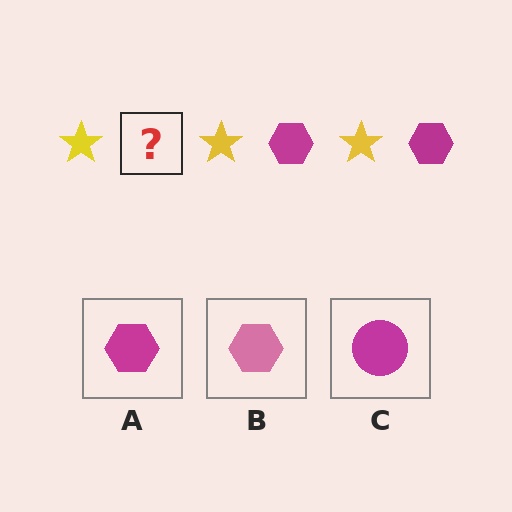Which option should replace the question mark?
Option A.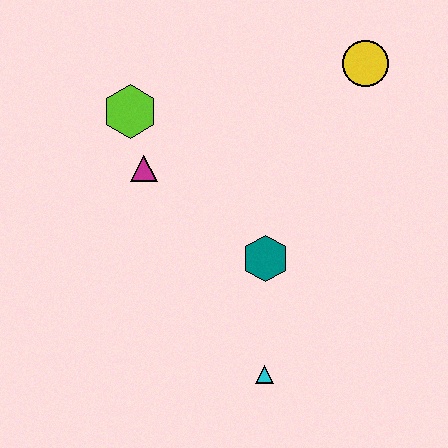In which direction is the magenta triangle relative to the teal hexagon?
The magenta triangle is to the left of the teal hexagon.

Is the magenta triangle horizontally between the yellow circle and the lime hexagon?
Yes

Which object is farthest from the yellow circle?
The cyan triangle is farthest from the yellow circle.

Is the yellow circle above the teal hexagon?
Yes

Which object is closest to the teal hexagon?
The cyan triangle is closest to the teal hexagon.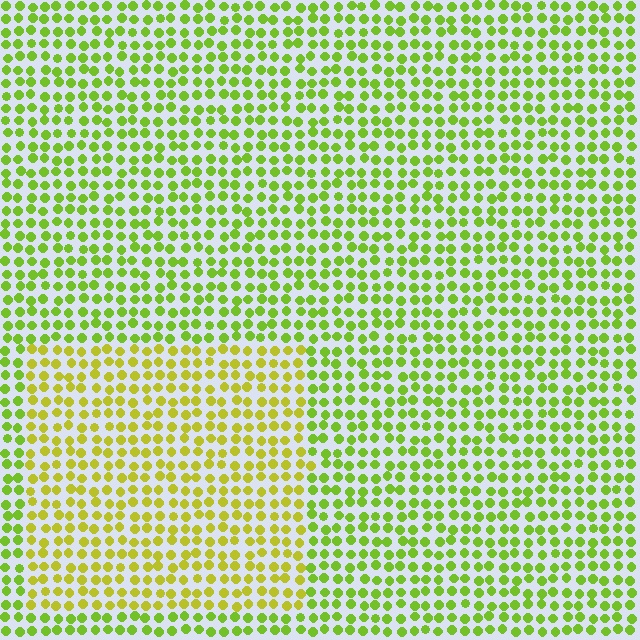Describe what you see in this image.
The image is filled with small lime elements in a uniform arrangement. A rectangle-shaped region is visible where the elements are tinted to a slightly different hue, forming a subtle color boundary.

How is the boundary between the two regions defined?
The boundary is defined purely by a slight shift in hue (about 27 degrees). Spacing, size, and orientation are identical on both sides.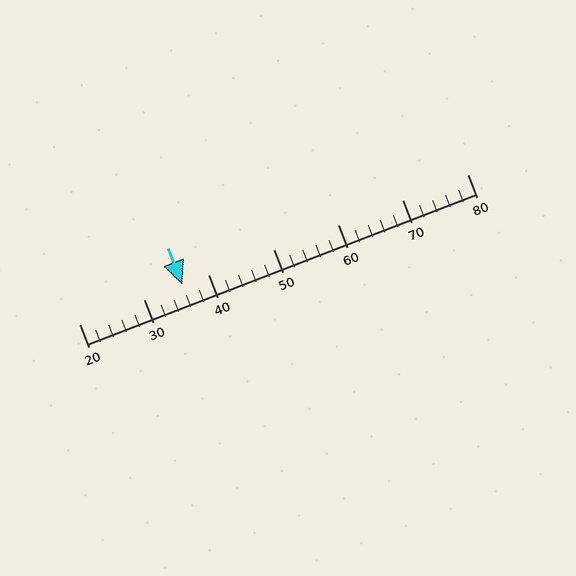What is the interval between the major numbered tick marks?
The major tick marks are spaced 10 units apart.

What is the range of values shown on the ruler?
The ruler shows values from 20 to 80.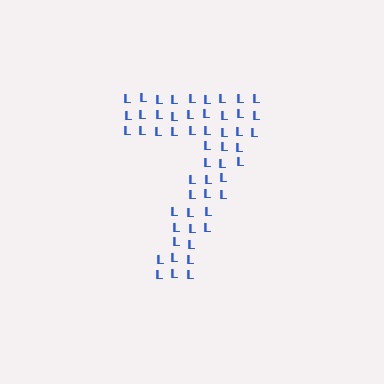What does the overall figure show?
The overall figure shows the digit 7.